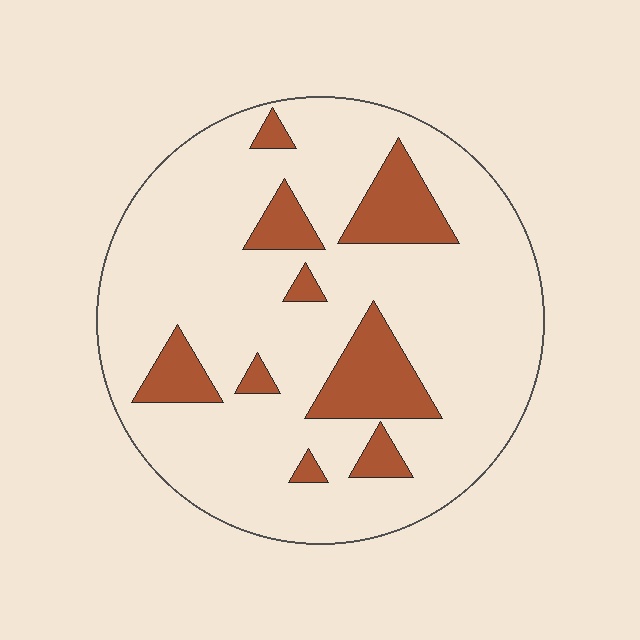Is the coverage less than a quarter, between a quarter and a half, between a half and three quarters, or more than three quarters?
Less than a quarter.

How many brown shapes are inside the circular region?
9.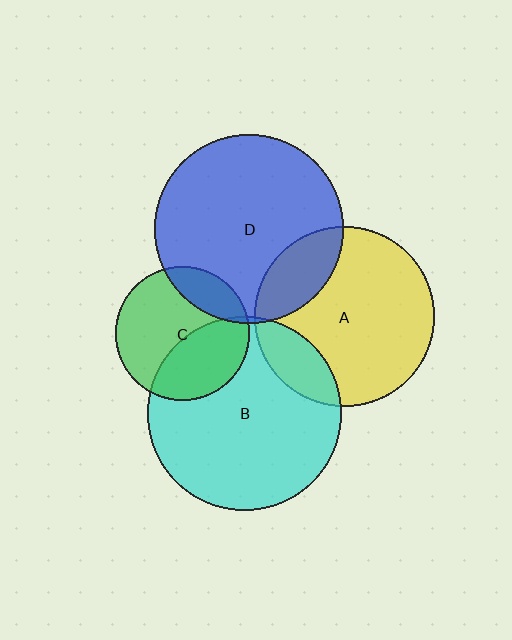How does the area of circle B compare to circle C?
Approximately 2.1 times.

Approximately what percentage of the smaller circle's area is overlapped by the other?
Approximately 20%.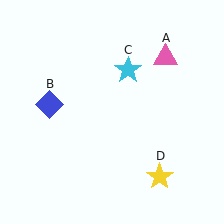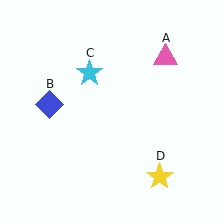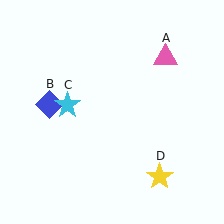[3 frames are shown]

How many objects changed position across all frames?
1 object changed position: cyan star (object C).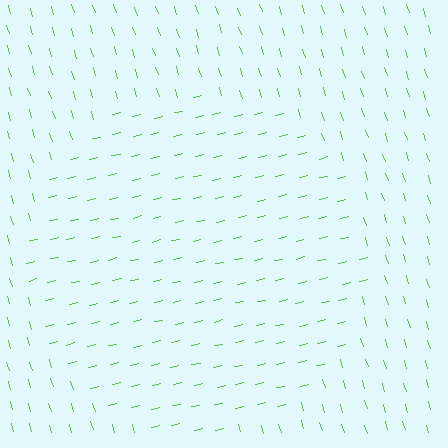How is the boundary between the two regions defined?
The boundary is defined purely by a change in line orientation (approximately 86 degrees difference). All lines are the same color and thickness.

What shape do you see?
I see a circle.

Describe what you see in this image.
The image is filled with small lime line segments. A circle region in the image has lines oriented differently from the surrounding lines, creating a visible texture boundary.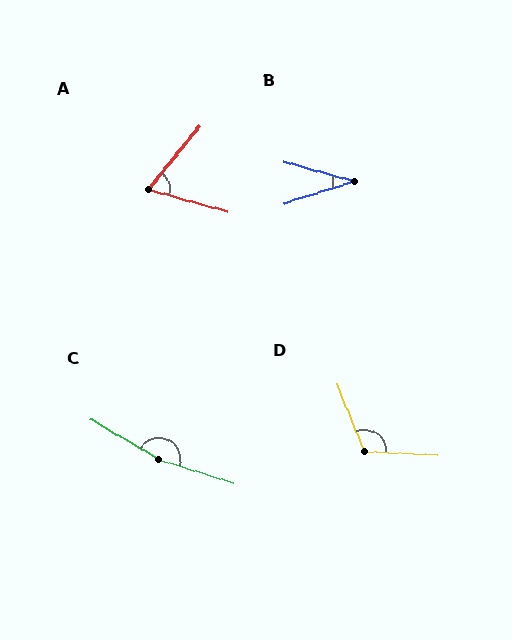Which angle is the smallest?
B, at approximately 33 degrees.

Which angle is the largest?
C, at approximately 167 degrees.